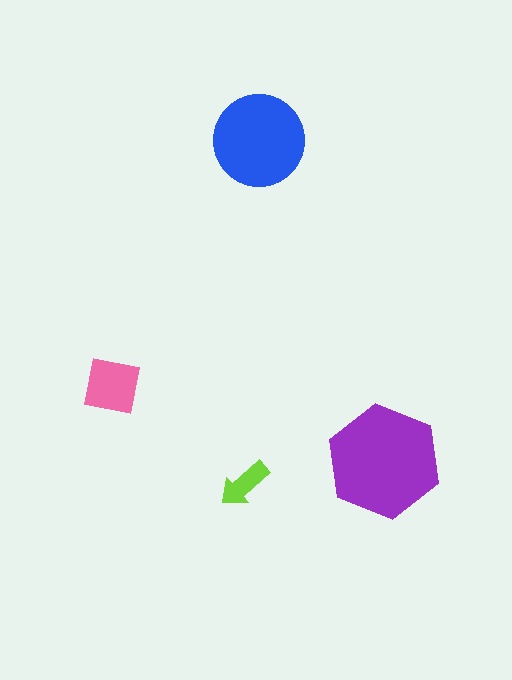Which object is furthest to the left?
The pink square is leftmost.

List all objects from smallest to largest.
The lime arrow, the pink square, the blue circle, the purple hexagon.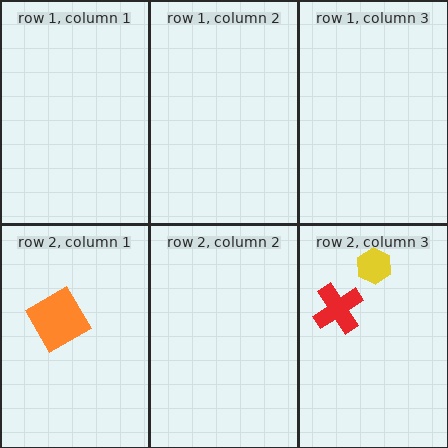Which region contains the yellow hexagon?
The row 2, column 3 region.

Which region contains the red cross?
The row 2, column 3 region.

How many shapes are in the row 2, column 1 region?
1.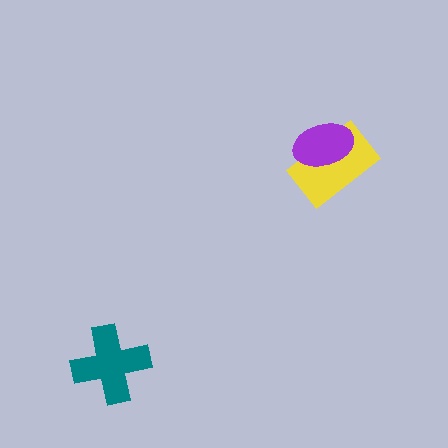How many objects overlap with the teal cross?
0 objects overlap with the teal cross.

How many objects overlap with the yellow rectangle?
1 object overlaps with the yellow rectangle.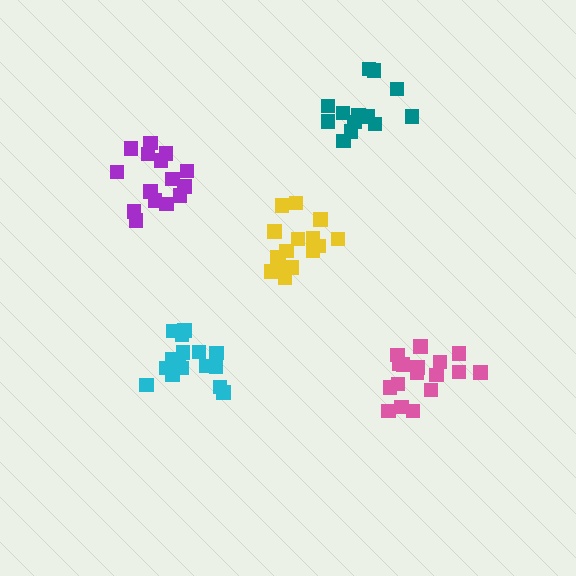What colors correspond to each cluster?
The clusters are colored: yellow, teal, cyan, purple, pink.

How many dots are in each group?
Group 1: 15 dots, Group 2: 13 dots, Group 3: 17 dots, Group 4: 15 dots, Group 5: 17 dots (77 total).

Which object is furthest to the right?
The pink cluster is rightmost.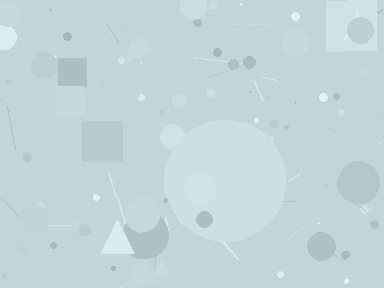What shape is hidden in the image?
A circle is hidden in the image.